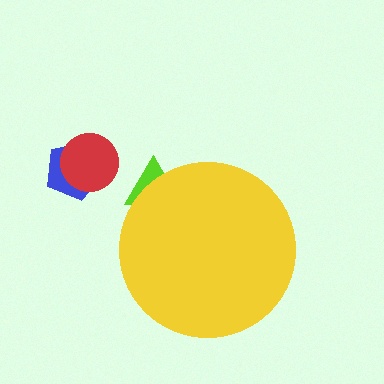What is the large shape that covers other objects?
A yellow circle.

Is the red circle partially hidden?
No, the red circle is fully visible.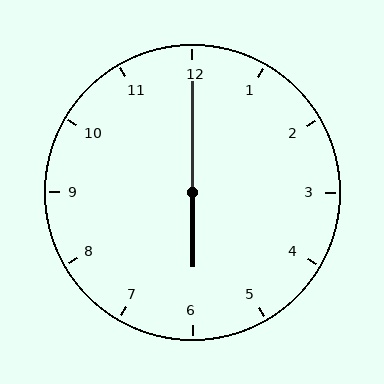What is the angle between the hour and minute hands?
Approximately 180 degrees.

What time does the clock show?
6:00.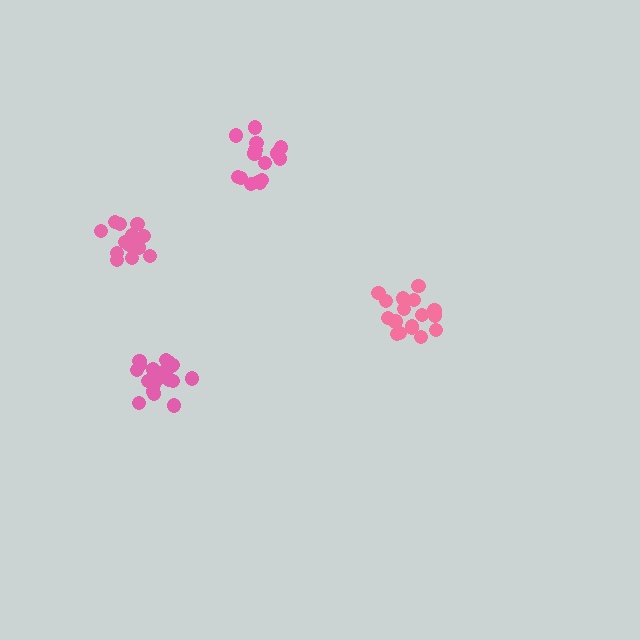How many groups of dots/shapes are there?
There are 4 groups.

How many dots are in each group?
Group 1: 17 dots, Group 2: 20 dots, Group 3: 15 dots, Group 4: 14 dots (66 total).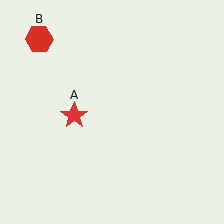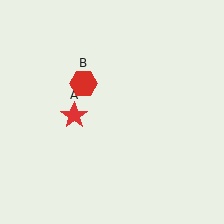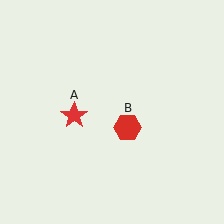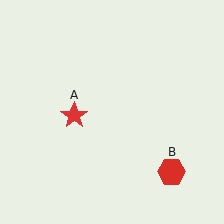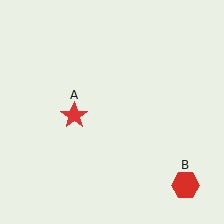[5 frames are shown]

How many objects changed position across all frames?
1 object changed position: red hexagon (object B).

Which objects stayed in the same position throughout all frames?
Red star (object A) remained stationary.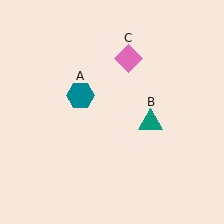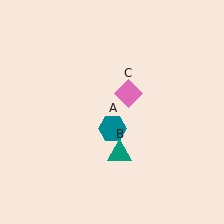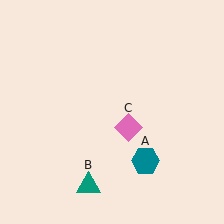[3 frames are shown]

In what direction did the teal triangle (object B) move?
The teal triangle (object B) moved down and to the left.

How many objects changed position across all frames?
3 objects changed position: teal hexagon (object A), teal triangle (object B), pink diamond (object C).